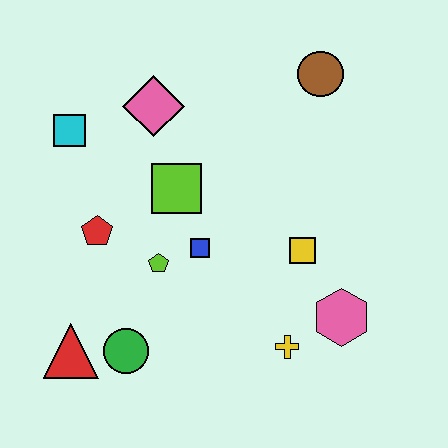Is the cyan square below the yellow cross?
No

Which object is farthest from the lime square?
The pink hexagon is farthest from the lime square.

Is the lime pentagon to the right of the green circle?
Yes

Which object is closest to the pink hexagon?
The yellow cross is closest to the pink hexagon.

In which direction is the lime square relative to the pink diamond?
The lime square is below the pink diamond.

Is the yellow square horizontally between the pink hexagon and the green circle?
Yes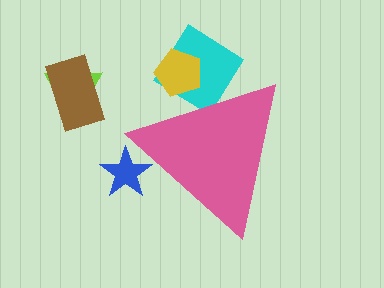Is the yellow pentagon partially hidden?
Yes, the yellow pentagon is partially hidden behind the pink triangle.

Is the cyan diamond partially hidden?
Yes, the cyan diamond is partially hidden behind the pink triangle.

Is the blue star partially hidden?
Yes, the blue star is partially hidden behind the pink triangle.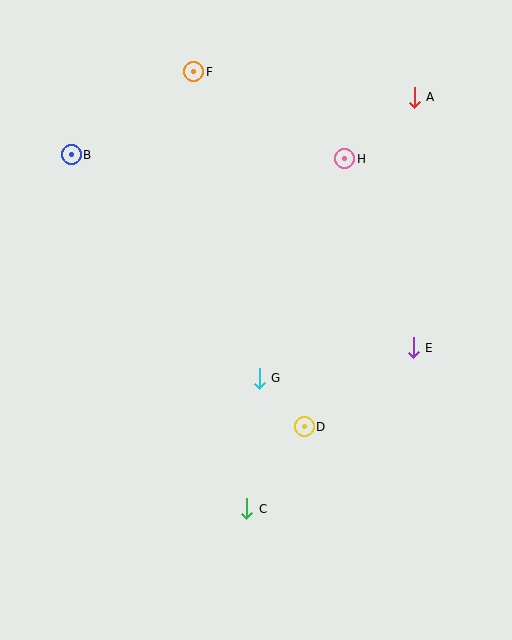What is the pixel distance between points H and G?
The distance between H and G is 236 pixels.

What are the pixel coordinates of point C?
Point C is at (247, 509).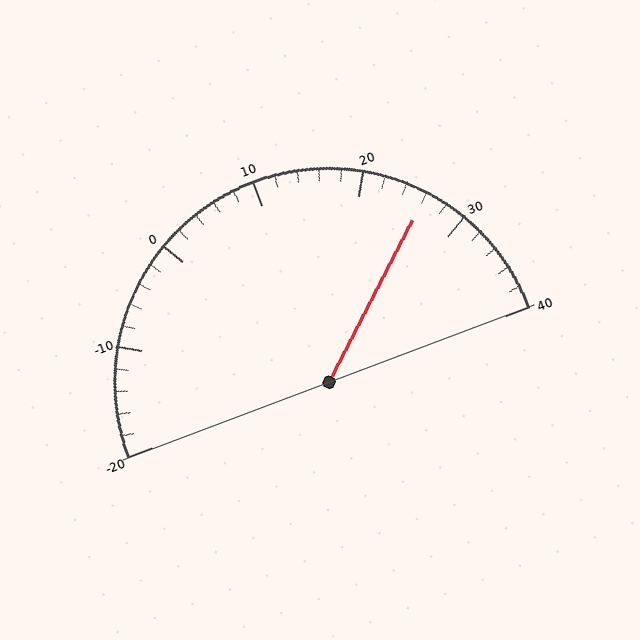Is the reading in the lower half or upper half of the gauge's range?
The reading is in the upper half of the range (-20 to 40).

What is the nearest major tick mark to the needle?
The nearest major tick mark is 30.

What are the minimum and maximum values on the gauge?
The gauge ranges from -20 to 40.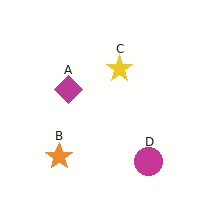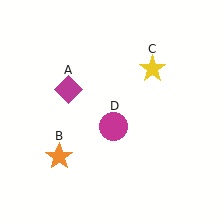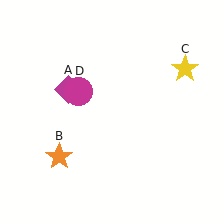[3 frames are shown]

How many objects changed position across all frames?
2 objects changed position: yellow star (object C), magenta circle (object D).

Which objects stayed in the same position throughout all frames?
Magenta diamond (object A) and orange star (object B) remained stationary.